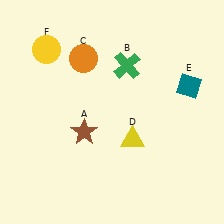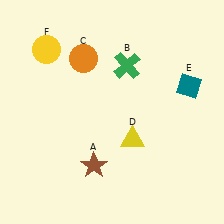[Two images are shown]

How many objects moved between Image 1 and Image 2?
1 object moved between the two images.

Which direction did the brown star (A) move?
The brown star (A) moved down.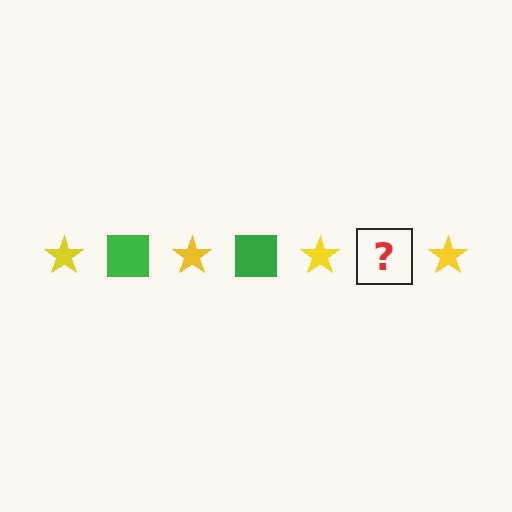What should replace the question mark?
The question mark should be replaced with a green square.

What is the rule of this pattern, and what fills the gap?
The rule is that the pattern alternates between yellow star and green square. The gap should be filled with a green square.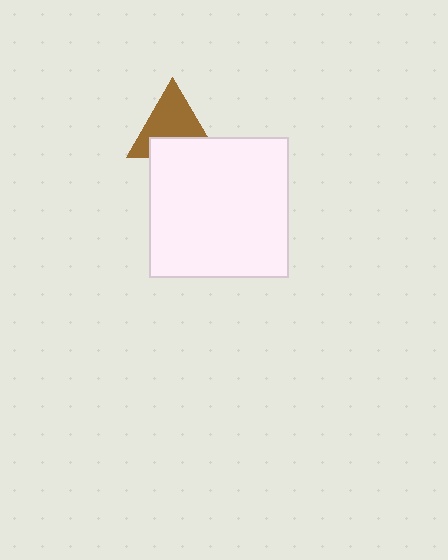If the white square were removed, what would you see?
You would see the complete brown triangle.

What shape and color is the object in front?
The object in front is a white square.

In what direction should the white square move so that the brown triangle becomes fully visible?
The white square should move down. That is the shortest direction to clear the overlap and leave the brown triangle fully visible.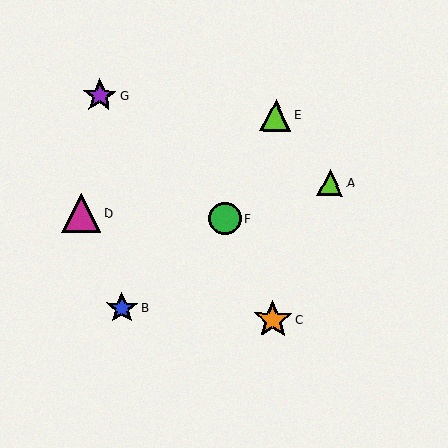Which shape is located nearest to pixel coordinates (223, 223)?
The green circle (labeled F) at (225, 219) is nearest to that location.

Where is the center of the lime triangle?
The center of the lime triangle is at (275, 115).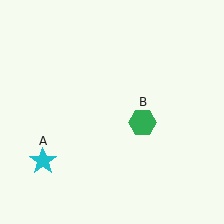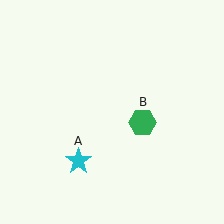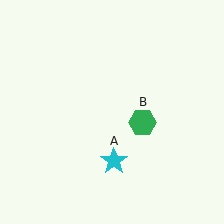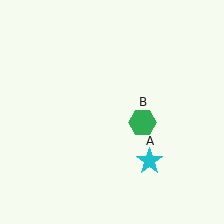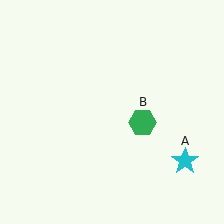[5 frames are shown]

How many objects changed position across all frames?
1 object changed position: cyan star (object A).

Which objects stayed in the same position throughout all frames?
Green hexagon (object B) remained stationary.